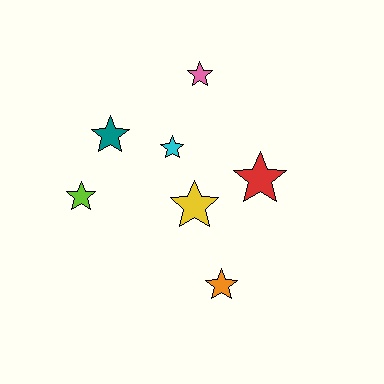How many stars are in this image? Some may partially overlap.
There are 7 stars.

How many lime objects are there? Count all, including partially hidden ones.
There is 1 lime object.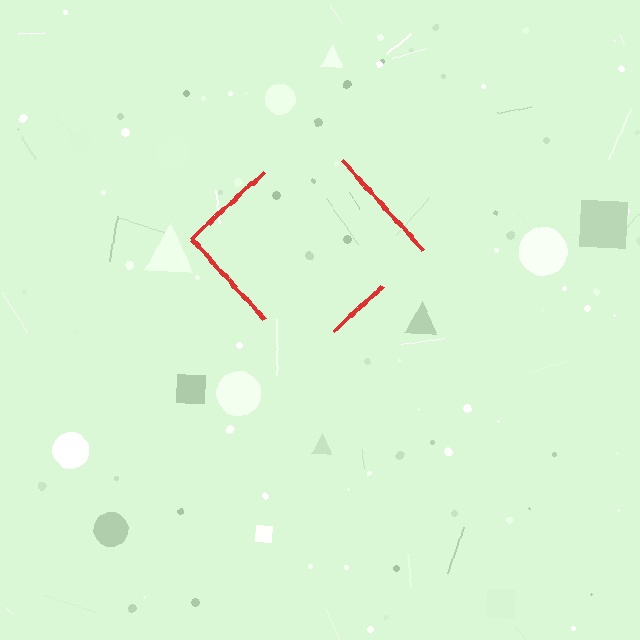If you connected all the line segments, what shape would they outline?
They would outline a diamond.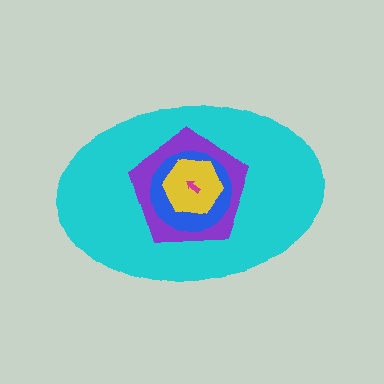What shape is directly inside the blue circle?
The yellow hexagon.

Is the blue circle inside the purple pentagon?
Yes.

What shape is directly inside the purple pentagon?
The blue circle.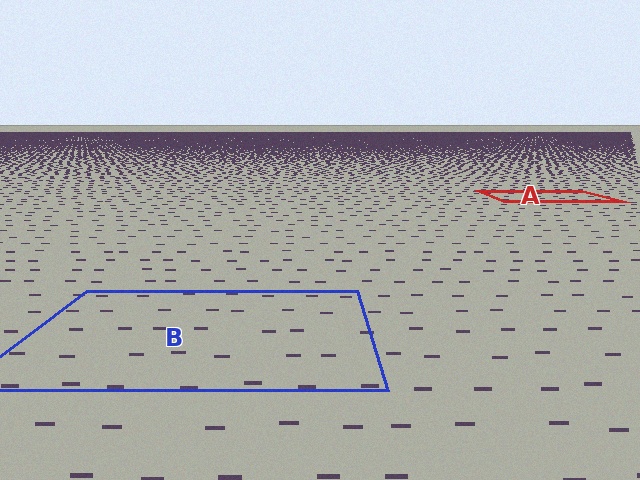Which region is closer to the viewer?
Region B is closer. The texture elements there are larger and more spread out.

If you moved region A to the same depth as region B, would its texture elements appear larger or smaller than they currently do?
They would appear larger. At a closer depth, the same texture elements are projected at a bigger on-screen size.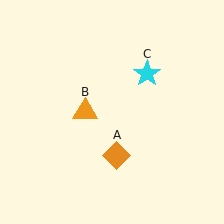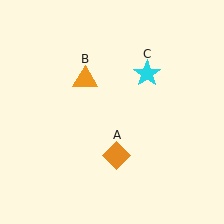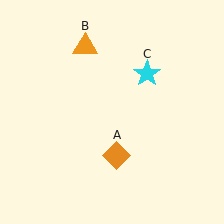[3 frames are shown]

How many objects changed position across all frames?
1 object changed position: orange triangle (object B).